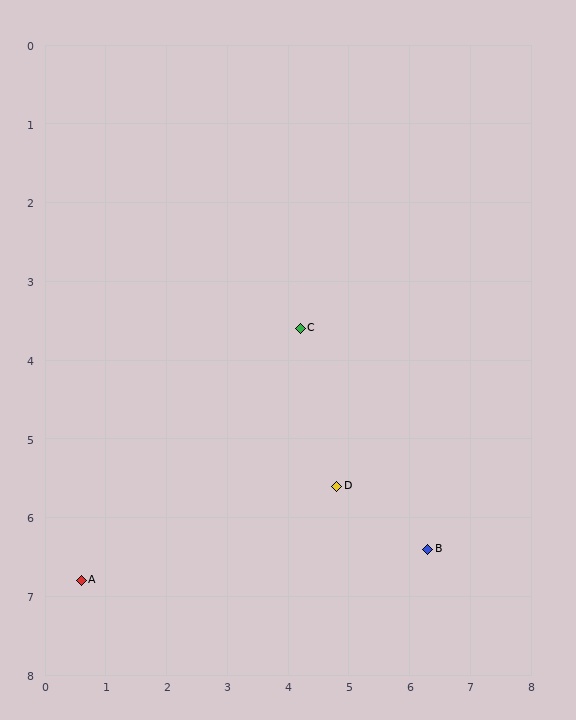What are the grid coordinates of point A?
Point A is at approximately (0.6, 6.8).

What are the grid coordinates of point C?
Point C is at approximately (4.2, 3.6).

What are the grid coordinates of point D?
Point D is at approximately (4.8, 5.6).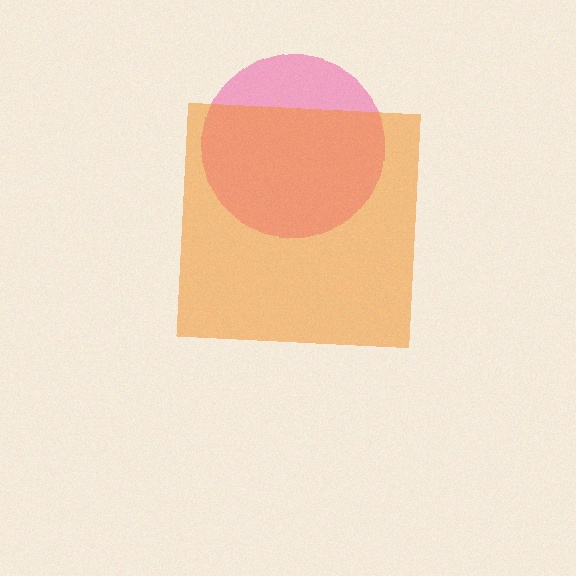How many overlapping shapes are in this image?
There are 2 overlapping shapes in the image.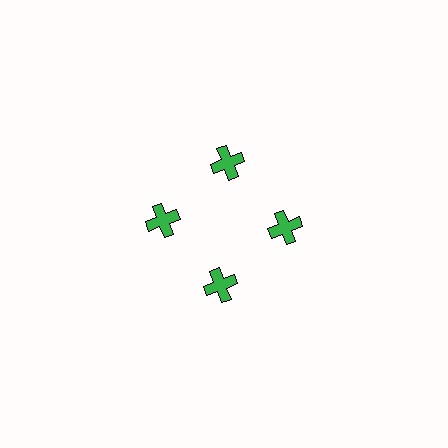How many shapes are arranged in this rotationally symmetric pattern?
There are 4 shapes, arranged in 4 groups of 1.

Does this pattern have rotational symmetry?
Yes, this pattern has 4-fold rotational symmetry. It looks the same after rotating 90 degrees around the center.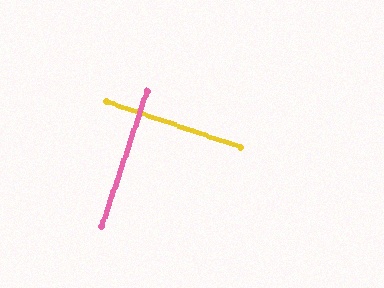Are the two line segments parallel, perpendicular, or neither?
Perpendicular — they meet at approximately 90°.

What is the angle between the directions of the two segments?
Approximately 90 degrees.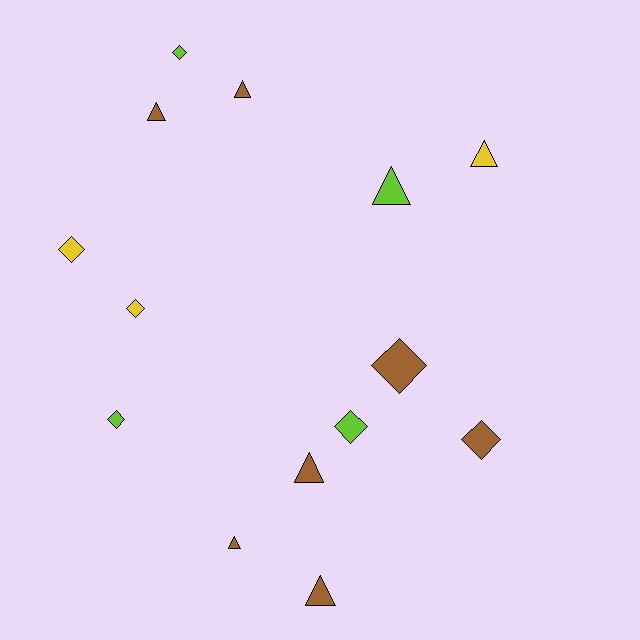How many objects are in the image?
There are 14 objects.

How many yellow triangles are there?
There is 1 yellow triangle.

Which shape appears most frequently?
Triangle, with 7 objects.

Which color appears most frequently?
Brown, with 7 objects.